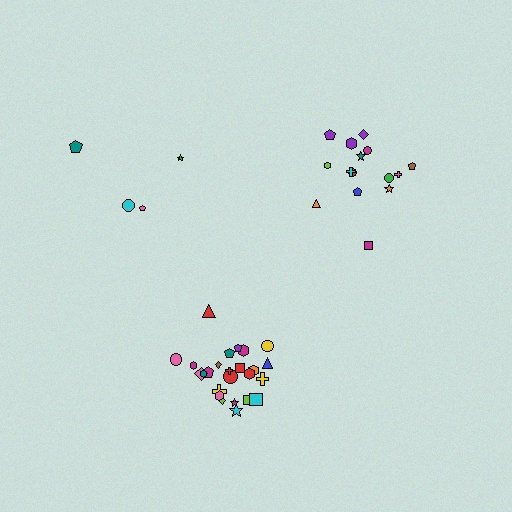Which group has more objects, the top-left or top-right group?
The top-right group.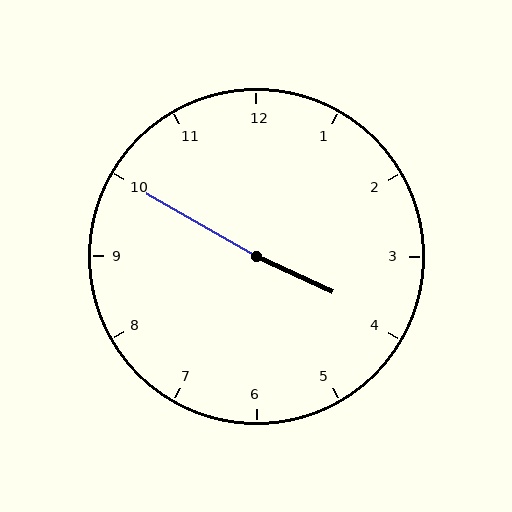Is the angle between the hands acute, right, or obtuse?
It is obtuse.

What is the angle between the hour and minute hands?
Approximately 175 degrees.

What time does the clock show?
3:50.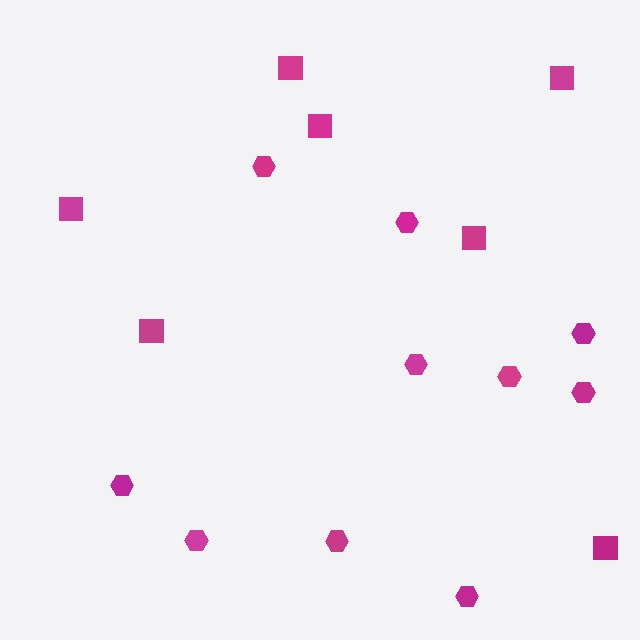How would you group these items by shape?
There are 2 groups: one group of squares (7) and one group of hexagons (10).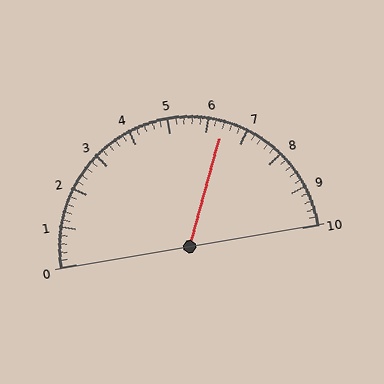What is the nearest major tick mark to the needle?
The nearest major tick mark is 6.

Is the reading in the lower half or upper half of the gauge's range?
The reading is in the upper half of the range (0 to 10).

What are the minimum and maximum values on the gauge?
The gauge ranges from 0 to 10.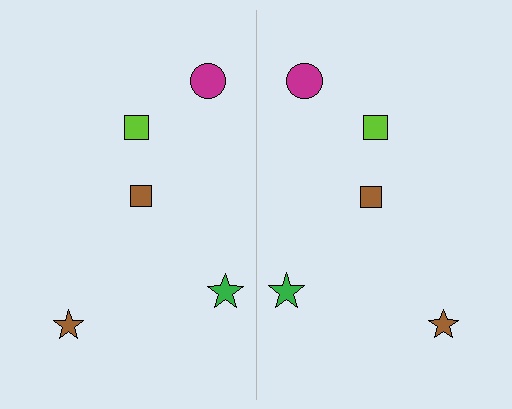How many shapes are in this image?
There are 10 shapes in this image.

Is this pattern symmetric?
Yes, this pattern has bilateral (reflection) symmetry.